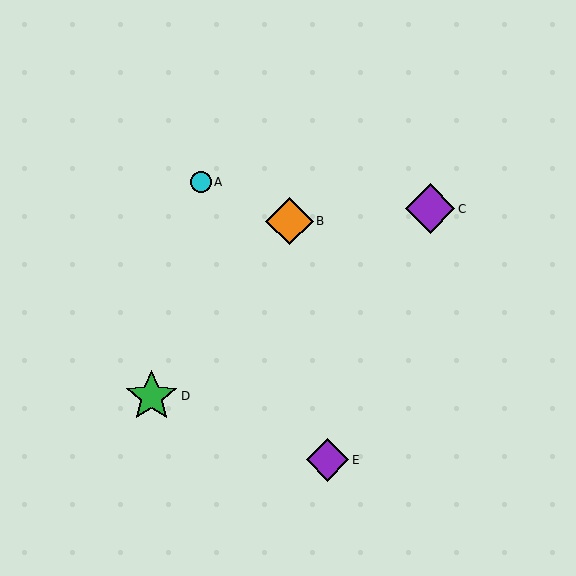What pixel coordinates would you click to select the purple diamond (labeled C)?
Click at (430, 209) to select the purple diamond C.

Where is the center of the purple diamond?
The center of the purple diamond is at (430, 209).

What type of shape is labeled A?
Shape A is a cyan circle.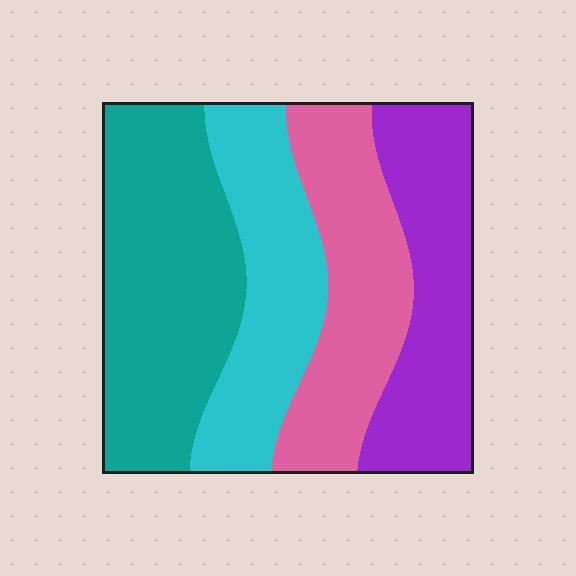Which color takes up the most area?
Teal, at roughly 30%.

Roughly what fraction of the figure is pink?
Pink covers about 25% of the figure.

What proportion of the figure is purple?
Purple takes up about one quarter (1/4) of the figure.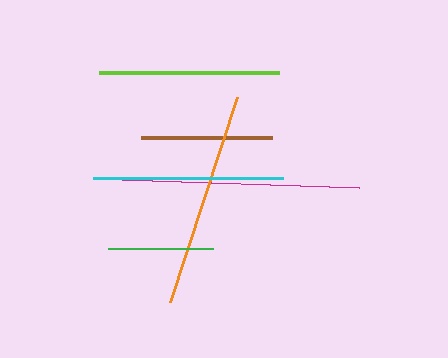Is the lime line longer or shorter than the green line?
The lime line is longer than the green line.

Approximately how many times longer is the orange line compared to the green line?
The orange line is approximately 2.0 times the length of the green line.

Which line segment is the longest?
The magenta line is the longest at approximately 237 pixels.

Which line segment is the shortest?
The green line is the shortest at approximately 106 pixels.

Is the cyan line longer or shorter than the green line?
The cyan line is longer than the green line.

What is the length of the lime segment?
The lime segment is approximately 179 pixels long.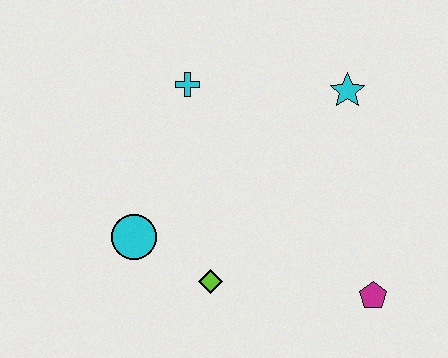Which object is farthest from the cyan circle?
The cyan star is farthest from the cyan circle.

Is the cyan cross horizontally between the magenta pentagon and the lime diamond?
No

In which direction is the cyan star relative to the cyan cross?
The cyan star is to the right of the cyan cross.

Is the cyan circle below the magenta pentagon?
No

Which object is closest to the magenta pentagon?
The lime diamond is closest to the magenta pentagon.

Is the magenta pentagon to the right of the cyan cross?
Yes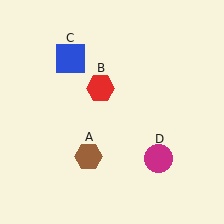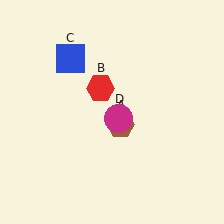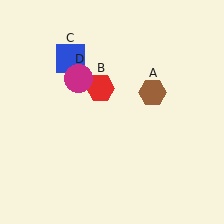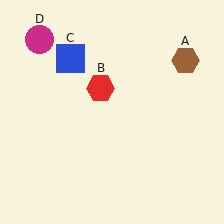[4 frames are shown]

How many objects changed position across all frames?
2 objects changed position: brown hexagon (object A), magenta circle (object D).